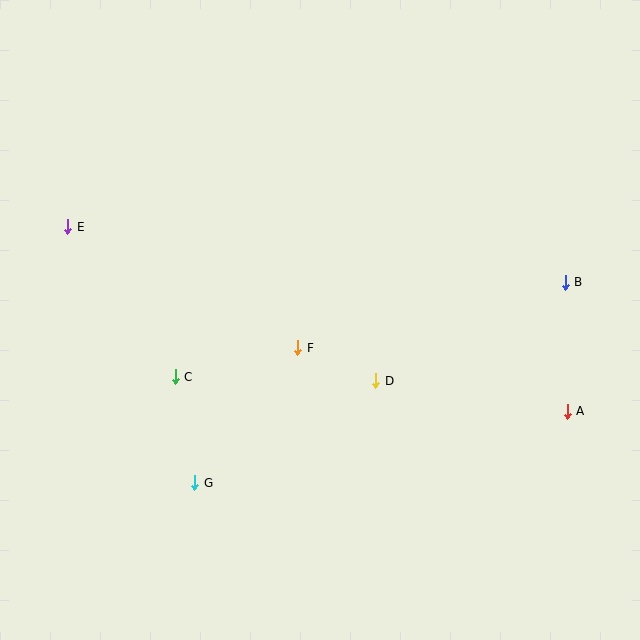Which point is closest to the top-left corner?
Point E is closest to the top-left corner.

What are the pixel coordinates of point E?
Point E is at (68, 227).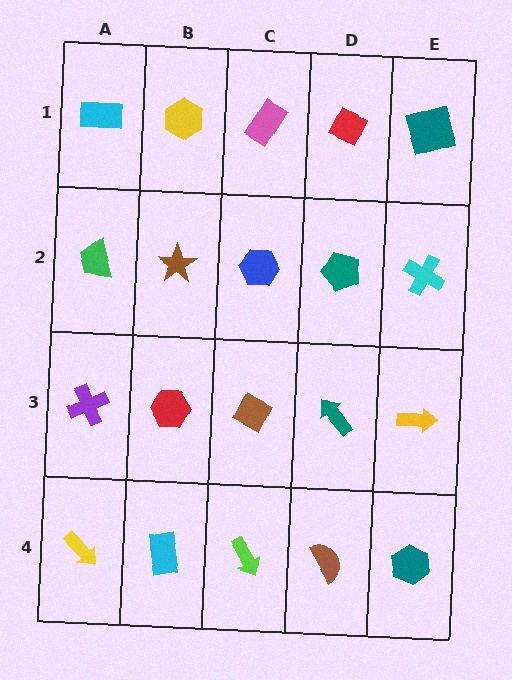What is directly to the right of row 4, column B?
A lime arrow.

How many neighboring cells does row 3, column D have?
4.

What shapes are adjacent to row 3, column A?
A green trapezoid (row 2, column A), a yellow arrow (row 4, column A), a red hexagon (row 3, column B).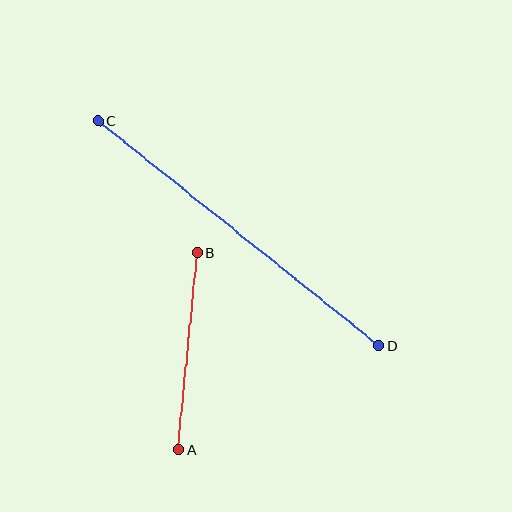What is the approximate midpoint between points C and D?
The midpoint is at approximately (239, 233) pixels.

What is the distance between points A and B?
The distance is approximately 198 pixels.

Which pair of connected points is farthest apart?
Points C and D are farthest apart.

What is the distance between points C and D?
The distance is approximately 360 pixels.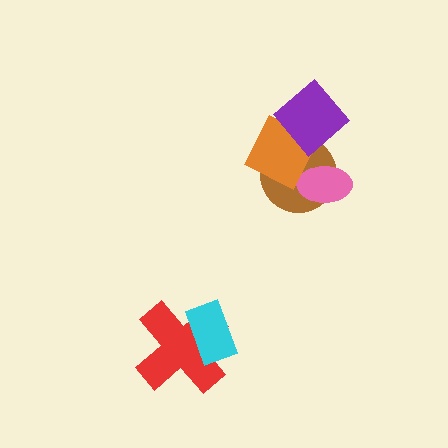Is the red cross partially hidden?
Yes, it is partially covered by another shape.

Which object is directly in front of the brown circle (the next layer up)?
The pink ellipse is directly in front of the brown circle.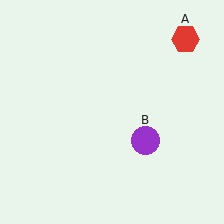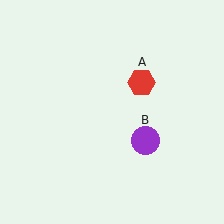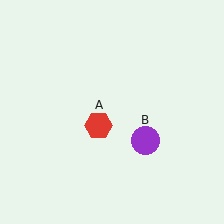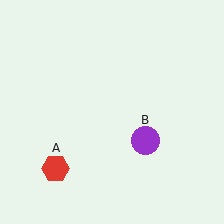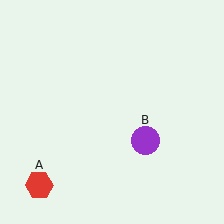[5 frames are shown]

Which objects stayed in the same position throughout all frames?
Purple circle (object B) remained stationary.